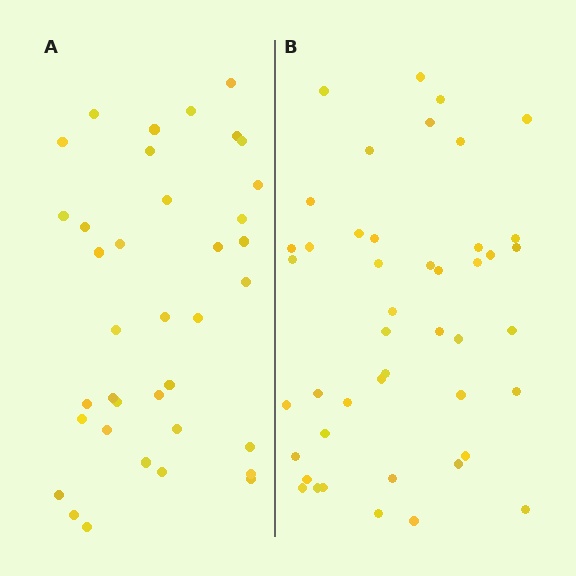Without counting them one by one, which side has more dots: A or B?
Region B (the right region) has more dots.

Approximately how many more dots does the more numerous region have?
Region B has roughly 8 or so more dots than region A.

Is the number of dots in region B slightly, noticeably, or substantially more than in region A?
Region B has only slightly more — the two regions are fairly close. The ratio is roughly 1.2 to 1.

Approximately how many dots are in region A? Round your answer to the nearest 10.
About 40 dots. (The exact count is 37, which rounds to 40.)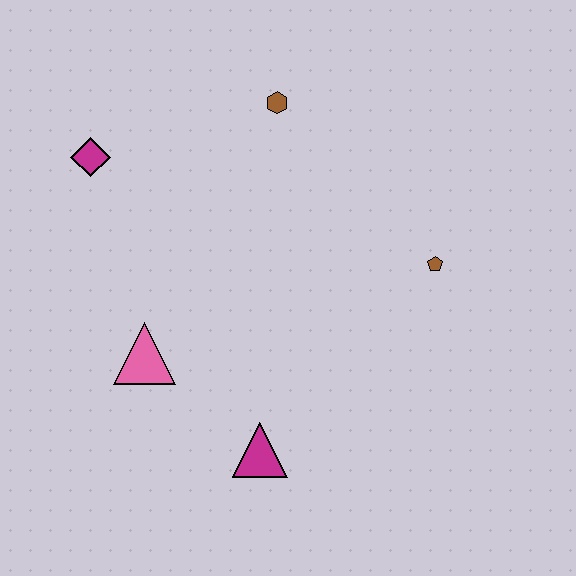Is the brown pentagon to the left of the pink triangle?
No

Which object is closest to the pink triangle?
The magenta triangle is closest to the pink triangle.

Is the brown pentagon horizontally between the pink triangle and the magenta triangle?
No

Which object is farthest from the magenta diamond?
The brown pentagon is farthest from the magenta diamond.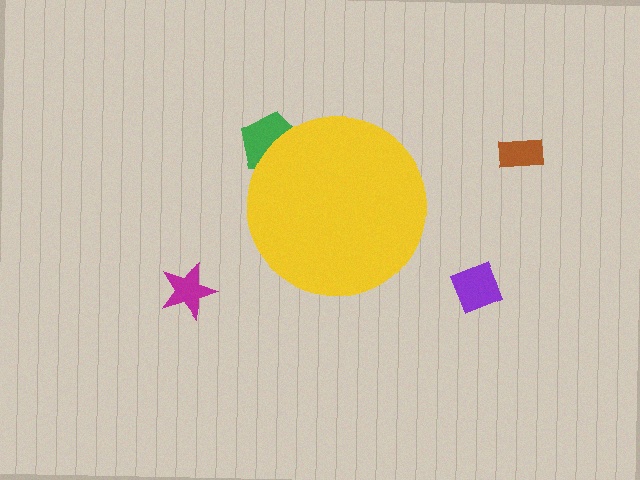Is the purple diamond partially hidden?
No, the purple diamond is fully visible.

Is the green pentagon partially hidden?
Yes, the green pentagon is partially hidden behind the yellow circle.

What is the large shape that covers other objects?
A yellow circle.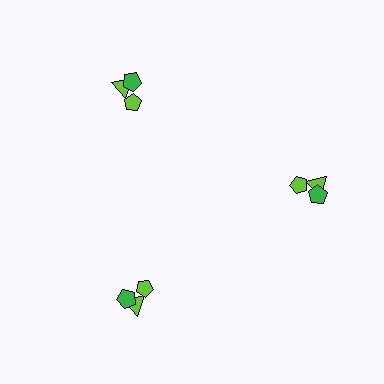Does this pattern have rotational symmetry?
Yes, this pattern has 3-fold rotational symmetry. It looks the same after rotating 120 degrees around the center.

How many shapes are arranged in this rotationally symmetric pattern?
There are 9 shapes, arranged in 3 groups of 3.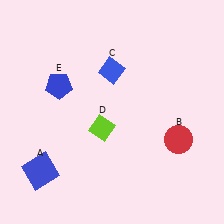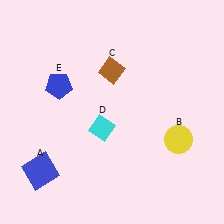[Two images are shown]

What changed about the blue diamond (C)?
In Image 1, C is blue. In Image 2, it changed to brown.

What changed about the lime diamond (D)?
In Image 1, D is lime. In Image 2, it changed to cyan.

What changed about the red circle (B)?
In Image 1, B is red. In Image 2, it changed to yellow.